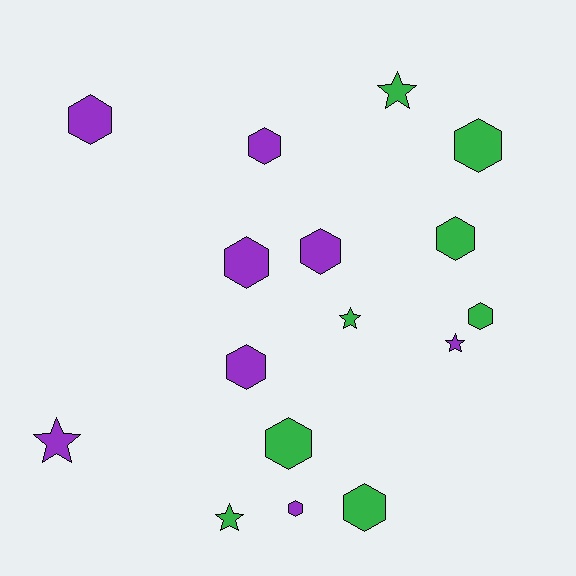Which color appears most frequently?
Green, with 8 objects.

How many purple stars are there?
There are 2 purple stars.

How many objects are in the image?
There are 16 objects.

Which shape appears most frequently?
Hexagon, with 11 objects.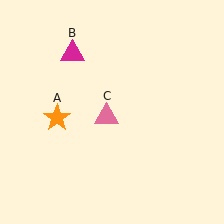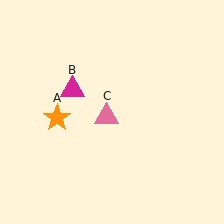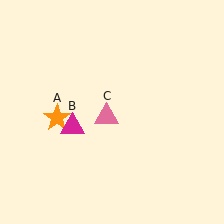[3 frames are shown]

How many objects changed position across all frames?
1 object changed position: magenta triangle (object B).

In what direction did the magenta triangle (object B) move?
The magenta triangle (object B) moved down.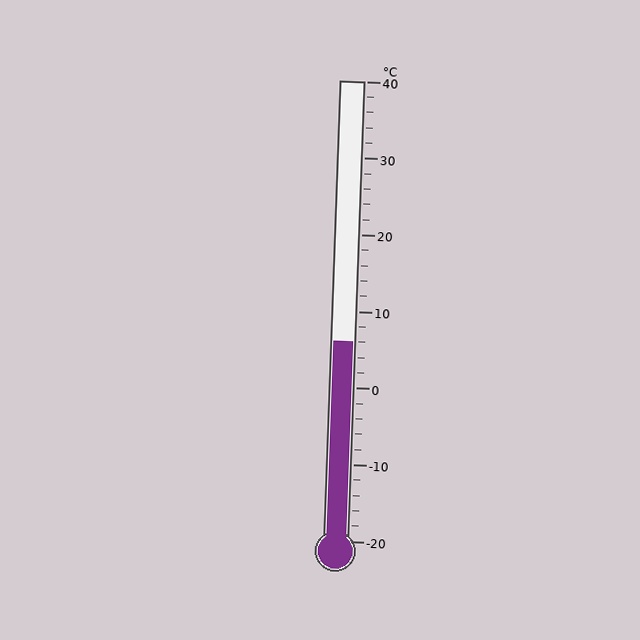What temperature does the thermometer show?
The thermometer shows approximately 6°C.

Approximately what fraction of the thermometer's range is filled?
The thermometer is filled to approximately 45% of its range.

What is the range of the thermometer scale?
The thermometer scale ranges from -20°C to 40°C.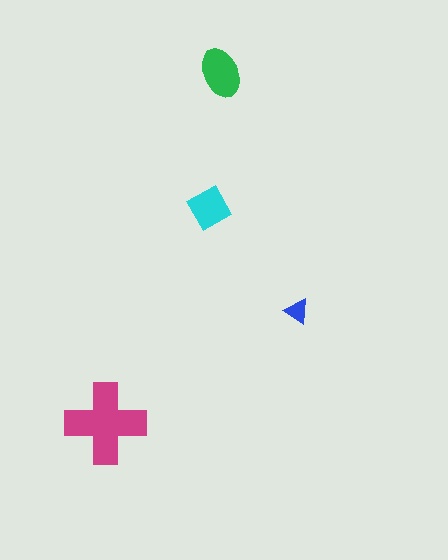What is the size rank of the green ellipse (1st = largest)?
2nd.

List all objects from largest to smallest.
The magenta cross, the green ellipse, the cyan square, the blue triangle.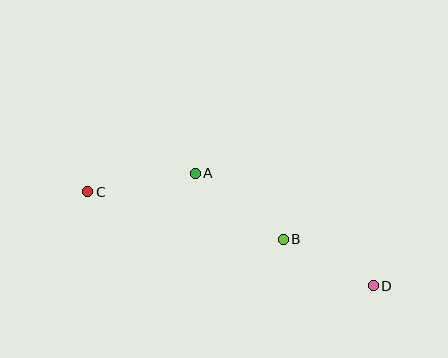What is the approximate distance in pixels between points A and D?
The distance between A and D is approximately 211 pixels.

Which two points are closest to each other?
Points B and D are closest to each other.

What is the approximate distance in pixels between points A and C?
The distance between A and C is approximately 109 pixels.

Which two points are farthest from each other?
Points C and D are farthest from each other.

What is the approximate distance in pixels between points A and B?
The distance between A and B is approximately 110 pixels.